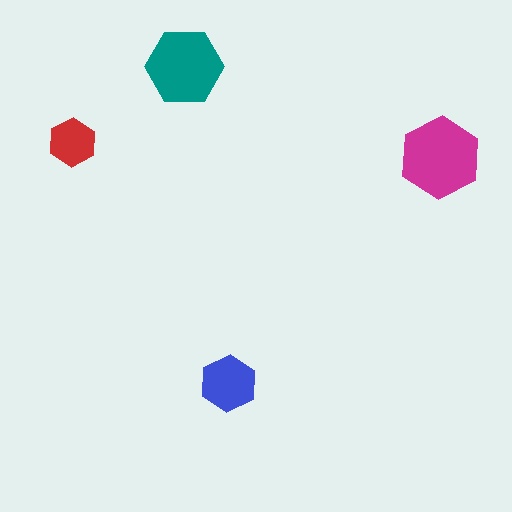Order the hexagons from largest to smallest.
the magenta one, the teal one, the blue one, the red one.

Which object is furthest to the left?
The red hexagon is leftmost.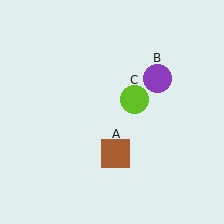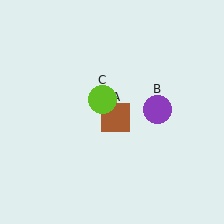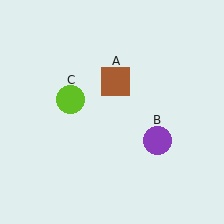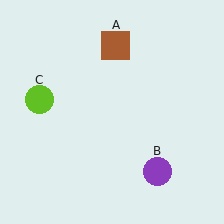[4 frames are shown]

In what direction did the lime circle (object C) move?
The lime circle (object C) moved left.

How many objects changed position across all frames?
3 objects changed position: brown square (object A), purple circle (object B), lime circle (object C).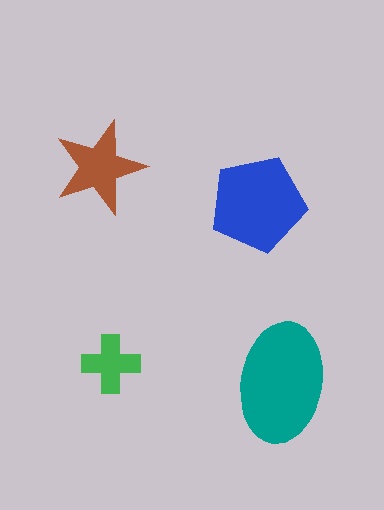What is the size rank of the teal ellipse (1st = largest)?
1st.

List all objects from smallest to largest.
The green cross, the brown star, the blue pentagon, the teal ellipse.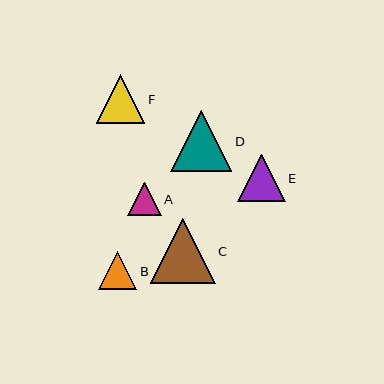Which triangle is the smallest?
Triangle A is the smallest with a size of approximately 34 pixels.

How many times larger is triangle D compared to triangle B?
Triangle D is approximately 1.6 times the size of triangle B.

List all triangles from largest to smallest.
From largest to smallest: C, D, F, E, B, A.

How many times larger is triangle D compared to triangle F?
Triangle D is approximately 1.3 times the size of triangle F.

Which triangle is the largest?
Triangle C is the largest with a size of approximately 65 pixels.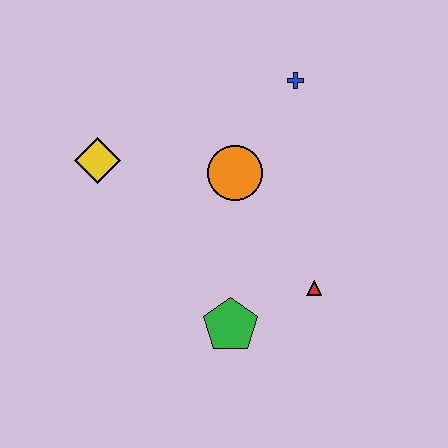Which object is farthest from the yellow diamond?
The red triangle is farthest from the yellow diamond.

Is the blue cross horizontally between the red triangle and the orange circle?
Yes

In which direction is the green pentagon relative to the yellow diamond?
The green pentagon is below the yellow diamond.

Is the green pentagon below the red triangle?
Yes